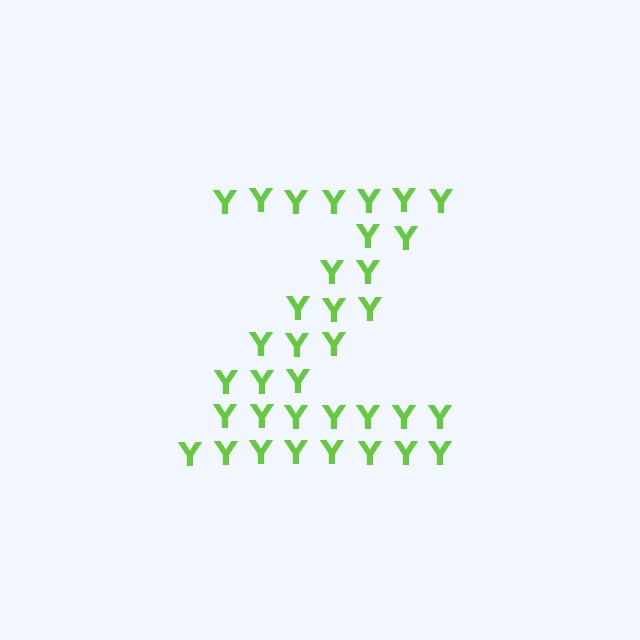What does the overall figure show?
The overall figure shows the letter Z.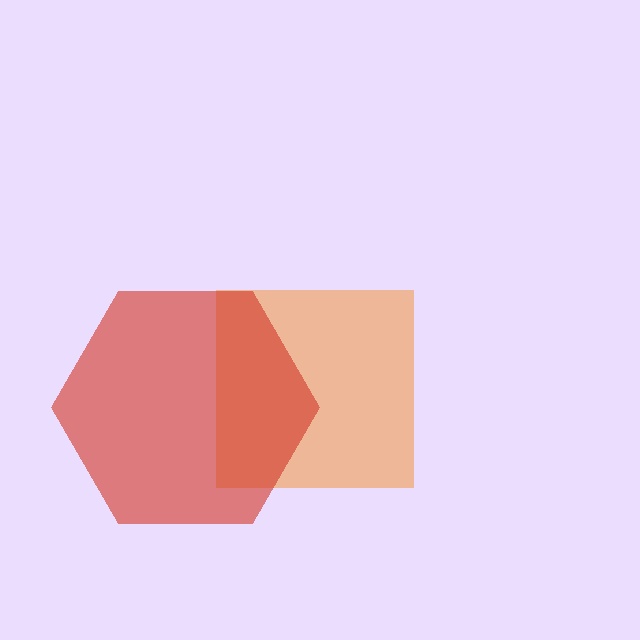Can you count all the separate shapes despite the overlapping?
Yes, there are 2 separate shapes.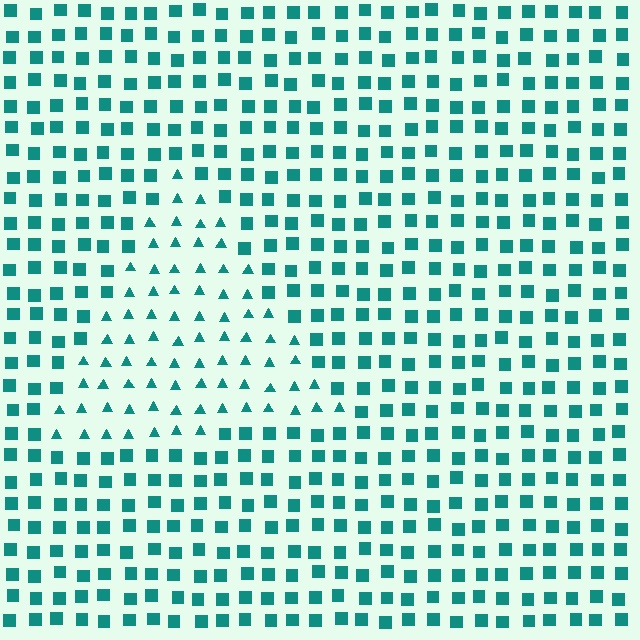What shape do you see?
I see a triangle.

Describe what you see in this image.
The image is filled with small teal elements arranged in a uniform grid. A triangle-shaped region contains triangles, while the surrounding area contains squares. The boundary is defined purely by the change in element shape.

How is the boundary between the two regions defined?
The boundary is defined by a change in element shape: triangles inside vs. squares outside. All elements share the same color and spacing.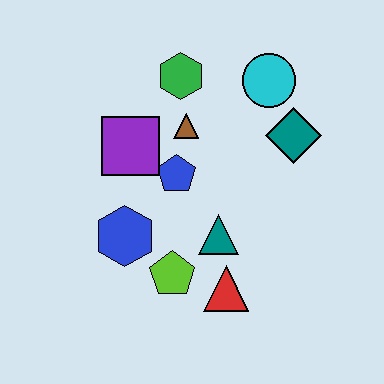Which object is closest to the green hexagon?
The brown triangle is closest to the green hexagon.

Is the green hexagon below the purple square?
No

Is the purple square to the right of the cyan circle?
No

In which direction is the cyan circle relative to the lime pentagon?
The cyan circle is above the lime pentagon.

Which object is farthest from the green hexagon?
The red triangle is farthest from the green hexagon.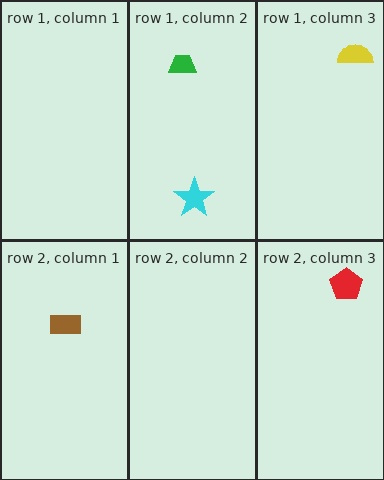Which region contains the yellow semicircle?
The row 1, column 3 region.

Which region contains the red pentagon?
The row 2, column 3 region.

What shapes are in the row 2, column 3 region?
The red pentagon.